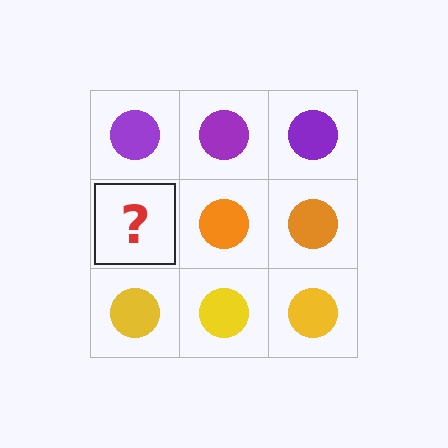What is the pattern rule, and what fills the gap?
The rule is that each row has a consistent color. The gap should be filled with an orange circle.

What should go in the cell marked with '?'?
The missing cell should contain an orange circle.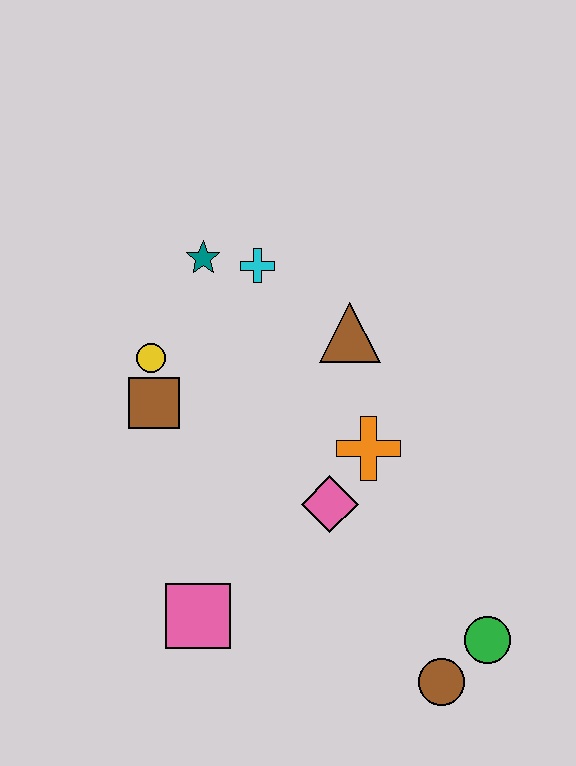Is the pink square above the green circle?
Yes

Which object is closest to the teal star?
The cyan cross is closest to the teal star.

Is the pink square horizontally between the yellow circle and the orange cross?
Yes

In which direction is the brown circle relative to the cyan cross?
The brown circle is below the cyan cross.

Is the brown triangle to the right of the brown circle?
No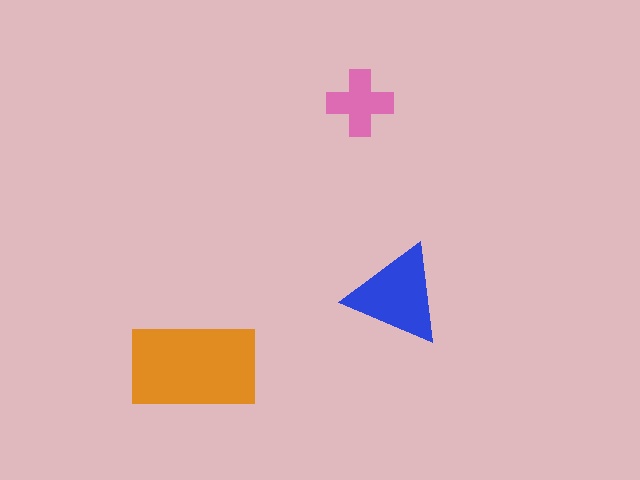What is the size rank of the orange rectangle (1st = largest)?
1st.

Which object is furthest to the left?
The orange rectangle is leftmost.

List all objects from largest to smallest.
The orange rectangle, the blue triangle, the pink cross.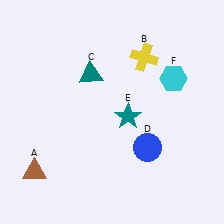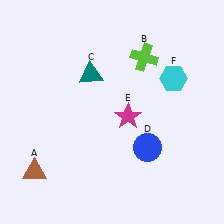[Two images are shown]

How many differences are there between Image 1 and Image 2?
There are 2 differences between the two images.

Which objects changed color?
B changed from yellow to lime. E changed from teal to magenta.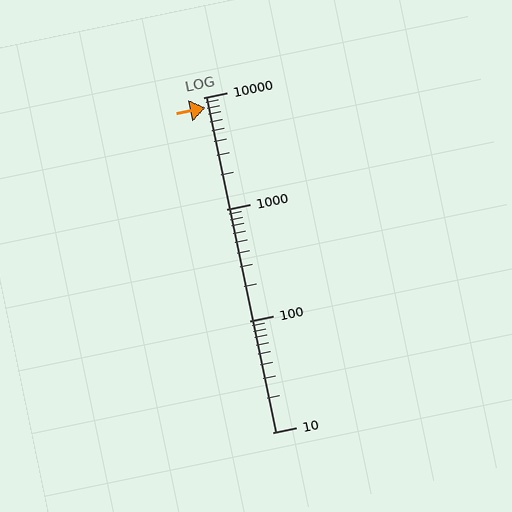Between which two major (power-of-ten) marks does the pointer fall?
The pointer is between 1000 and 10000.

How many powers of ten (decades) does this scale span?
The scale spans 3 decades, from 10 to 10000.